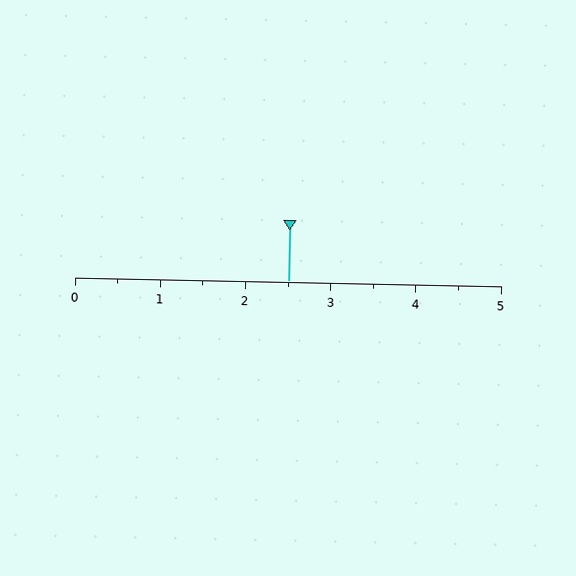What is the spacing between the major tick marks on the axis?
The major ticks are spaced 1 apart.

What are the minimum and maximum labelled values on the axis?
The axis runs from 0 to 5.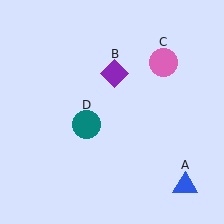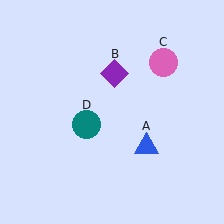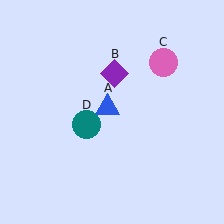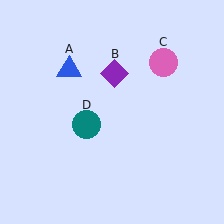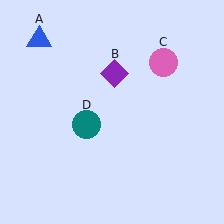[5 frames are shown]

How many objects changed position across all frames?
1 object changed position: blue triangle (object A).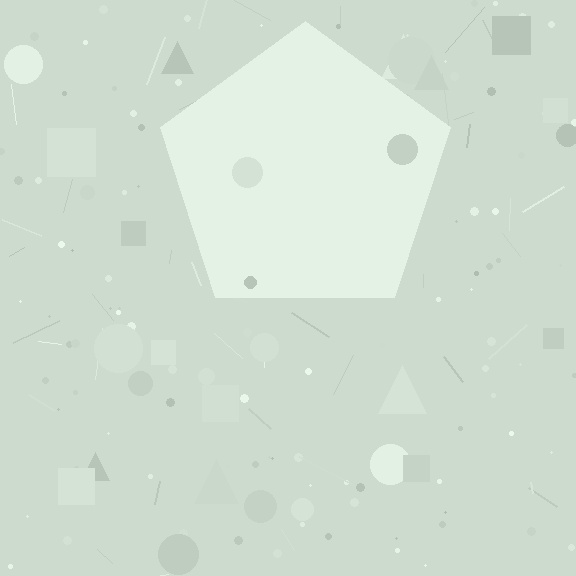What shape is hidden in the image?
A pentagon is hidden in the image.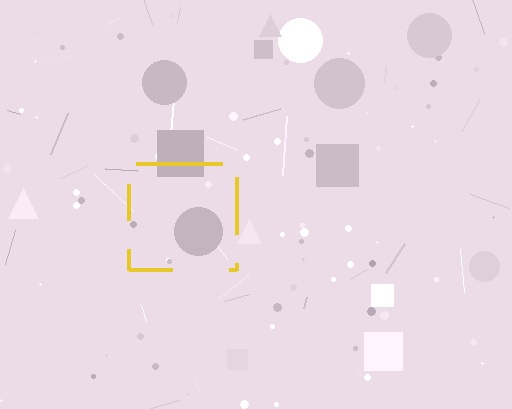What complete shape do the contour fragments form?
The contour fragments form a square.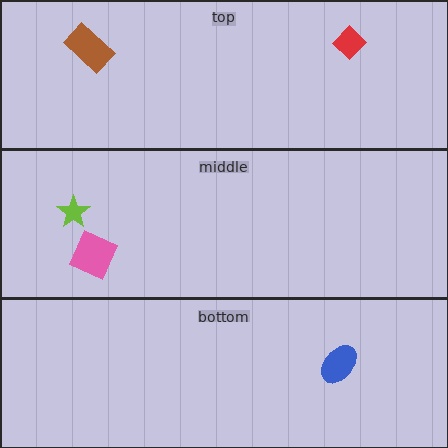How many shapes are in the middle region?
2.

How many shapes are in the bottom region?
1.